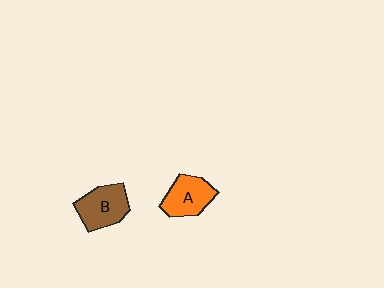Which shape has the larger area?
Shape B (brown).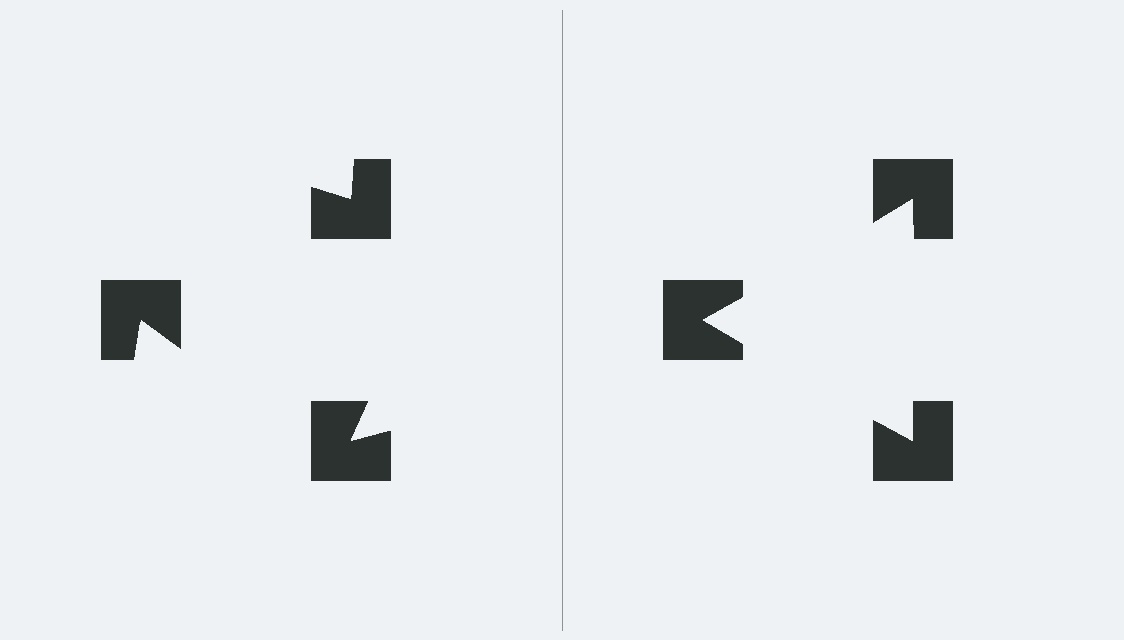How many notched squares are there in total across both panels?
6 — 3 on each side.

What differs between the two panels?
The notched squares are positioned identically on both sides; only the wedge orientations differ. On the right they align to a triangle; on the left they are misaligned.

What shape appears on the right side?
An illusory triangle.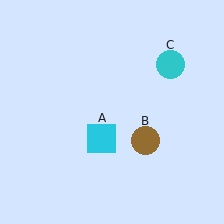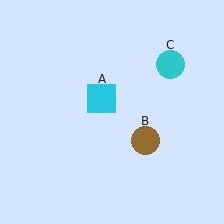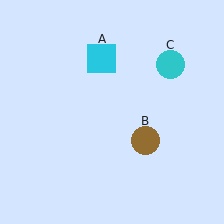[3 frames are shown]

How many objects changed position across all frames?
1 object changed position: cyan square (object A).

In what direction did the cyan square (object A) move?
The cyan square (object A) moved up.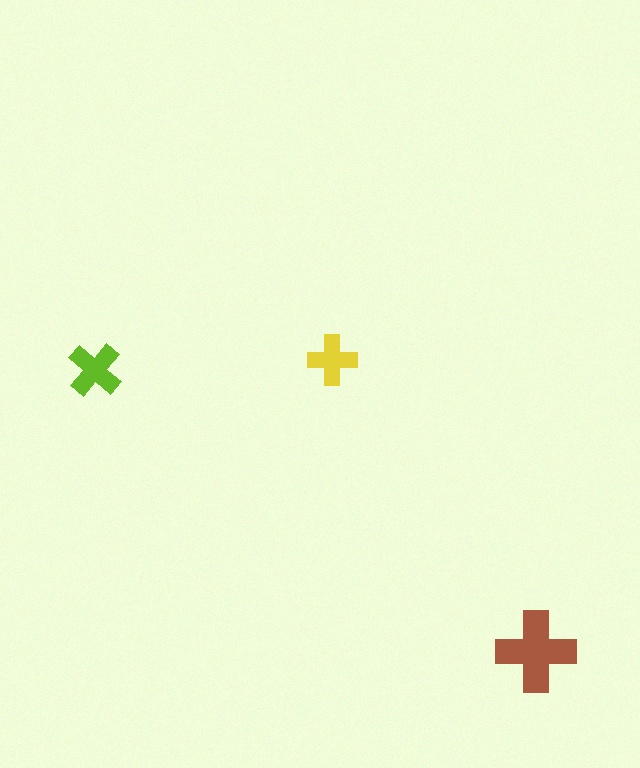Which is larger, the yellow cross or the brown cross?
The brown one.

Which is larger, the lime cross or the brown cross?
The brown one.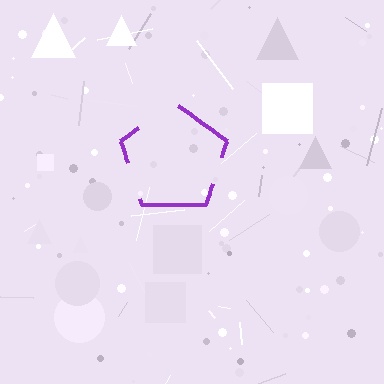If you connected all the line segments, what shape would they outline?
They would outline a pentagon.